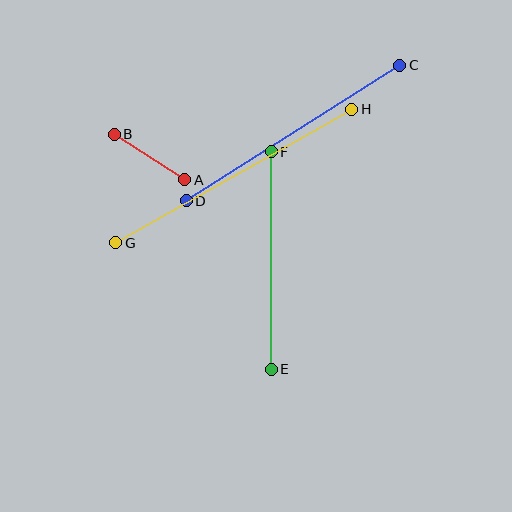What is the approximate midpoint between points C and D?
The midpoint is at approximately (293, 133) pixels.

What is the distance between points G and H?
The distance is approximately 271 pixels.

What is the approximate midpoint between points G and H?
The midpoint is at approximately (234, 176) pixels.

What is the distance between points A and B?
The distance is approximately 84 pixels.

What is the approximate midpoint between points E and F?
The midpoint is at approximately (271, 261) pixels.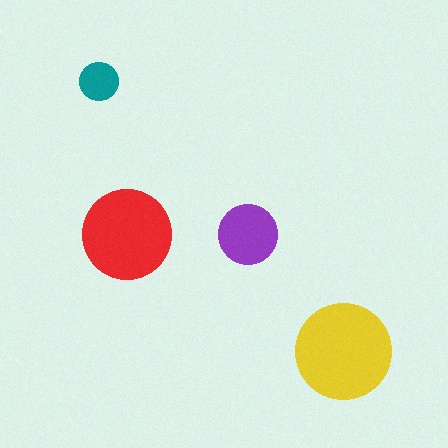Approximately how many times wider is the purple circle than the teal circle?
About 1.5 times wider.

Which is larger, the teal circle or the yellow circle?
The yellow one.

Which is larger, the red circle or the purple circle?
The red one.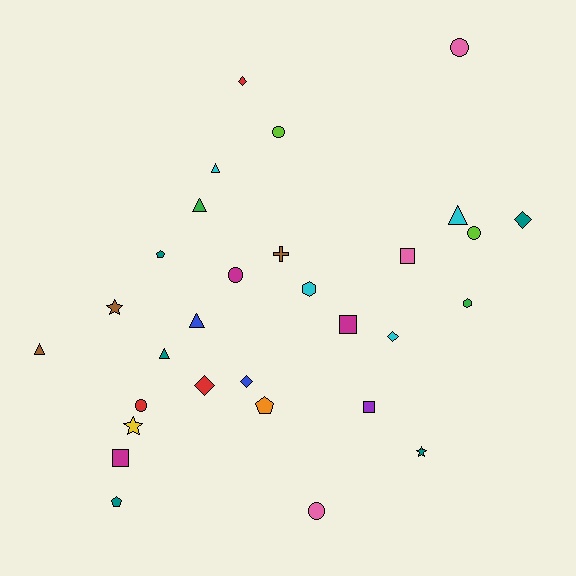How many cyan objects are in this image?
There are 4 cyan objects.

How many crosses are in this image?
There is 1 cross.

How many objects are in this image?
There are 30 objects.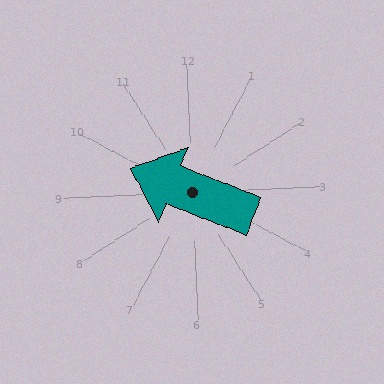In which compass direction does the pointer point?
Northwest.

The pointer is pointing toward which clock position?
Roughly 10 o'clock.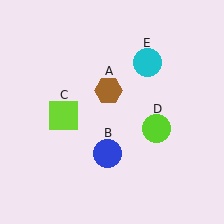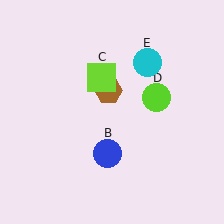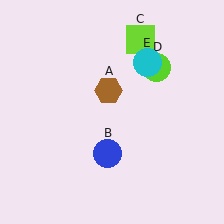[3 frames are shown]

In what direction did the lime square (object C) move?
The lime square (object C) moved up and to the right.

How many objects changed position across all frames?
2 objects changed position: lime square (object C), lime circle (object D).